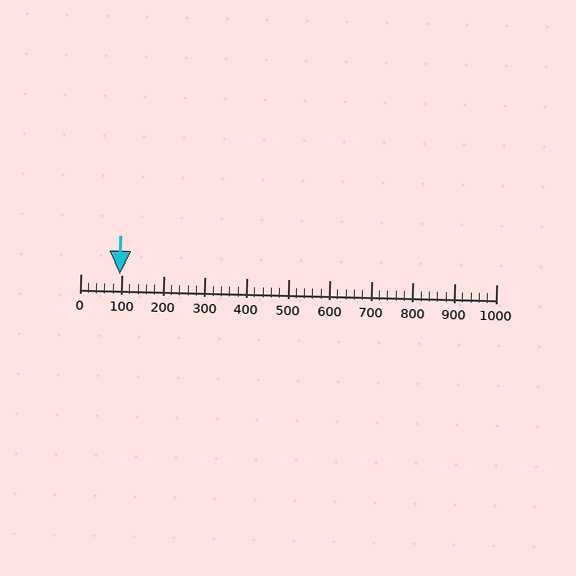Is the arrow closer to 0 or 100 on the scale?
The arrow is closer to 100.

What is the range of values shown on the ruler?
The ruler shows values from 0 to 1000.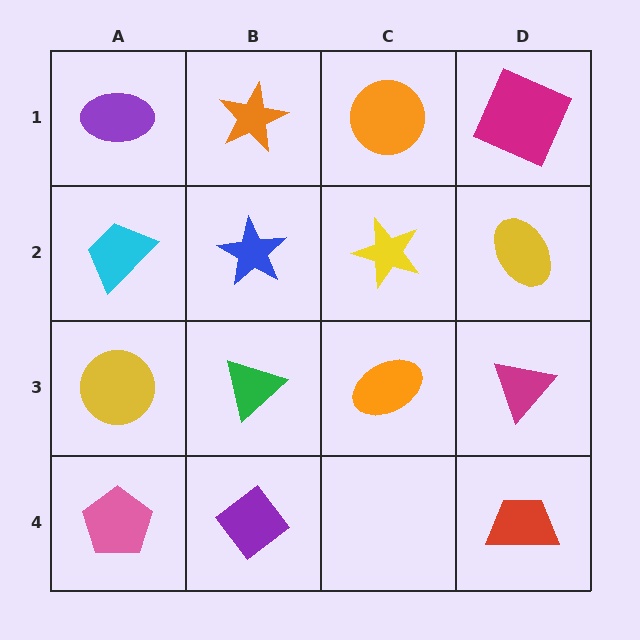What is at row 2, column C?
A yellow star.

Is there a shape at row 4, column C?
No, that cell is empty.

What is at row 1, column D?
A magenta square.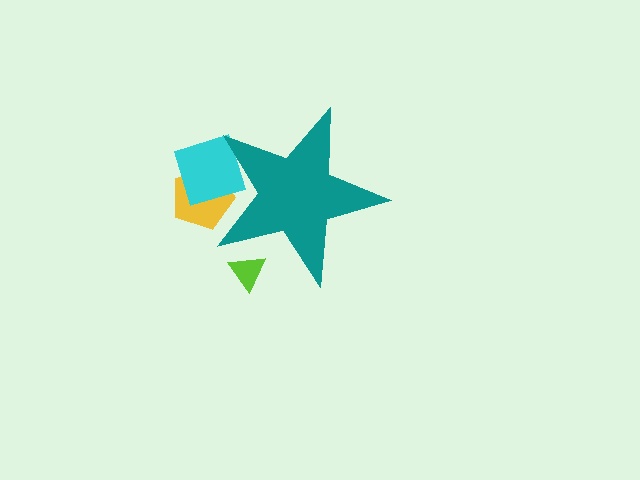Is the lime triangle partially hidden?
Yes, the lime triangle is partially hidden behind the teal star.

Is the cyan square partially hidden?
Yes, the cyan square is partially hidden behind the teal star.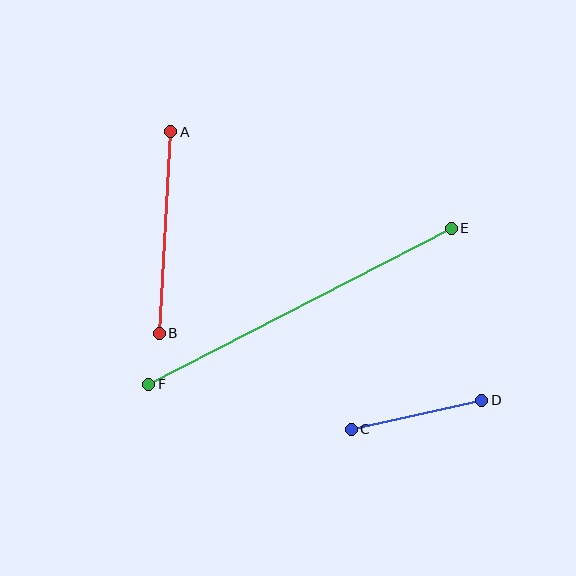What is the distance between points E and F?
The distance is approximately 340 pixels.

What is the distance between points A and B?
The distance is approximately 202 pixels.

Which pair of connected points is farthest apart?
Points E and F are farthest apart.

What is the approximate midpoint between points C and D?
The midpoint is at approximately (416, 415) pixels.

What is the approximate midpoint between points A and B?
The midpoint is at approximately (165, 232) pixels.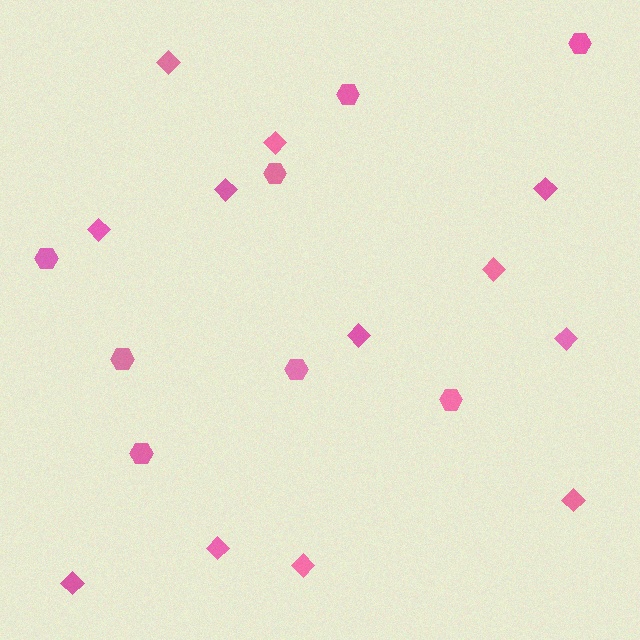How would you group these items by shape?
There are 2 groups: one group of hexagons (8) and one group of diamonds (12).